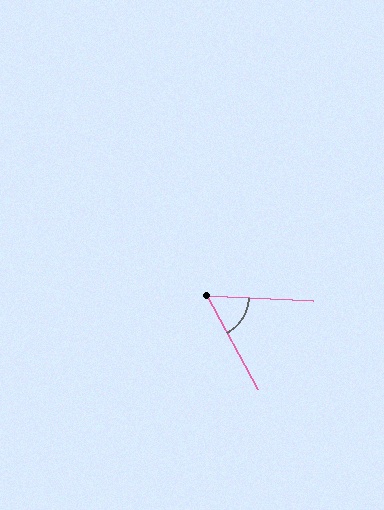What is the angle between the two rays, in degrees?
Approximately 59 degrees.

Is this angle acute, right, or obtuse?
It is acute.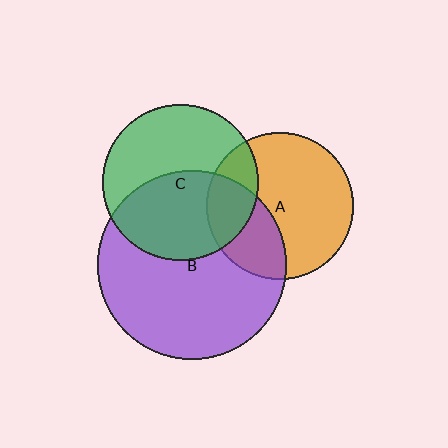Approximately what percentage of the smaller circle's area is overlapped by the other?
Approximately 50%.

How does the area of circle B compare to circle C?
Approximately 1.5 times.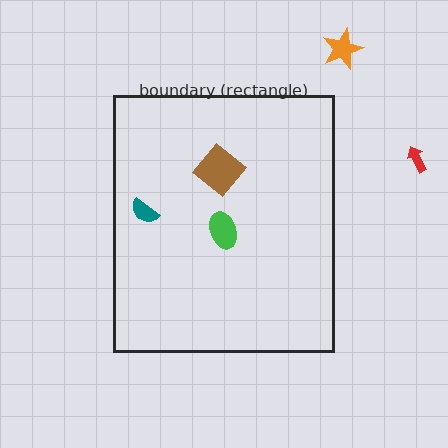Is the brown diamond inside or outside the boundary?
Inside.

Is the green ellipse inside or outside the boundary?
Inside.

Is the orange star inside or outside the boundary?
Outside.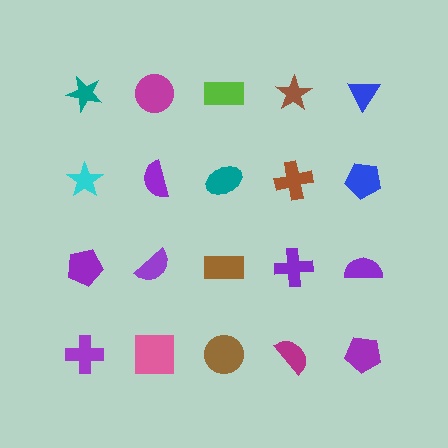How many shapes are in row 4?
5 shapes.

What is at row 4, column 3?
A brown circle.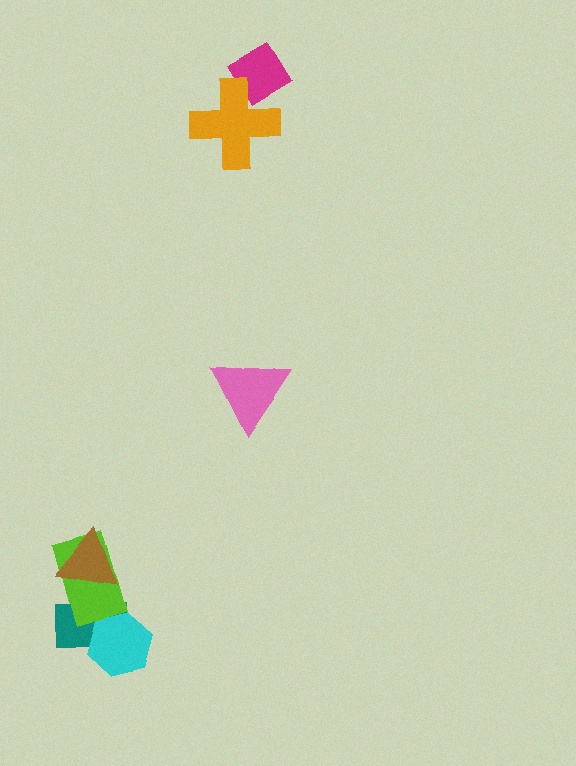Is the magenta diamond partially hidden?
Yes, it is partially covered by another shape.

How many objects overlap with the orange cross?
1 object overlaps with the orange cross.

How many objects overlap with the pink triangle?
0 objects overlap with the pink triangle.